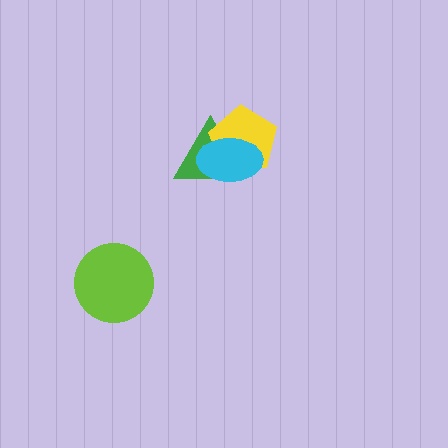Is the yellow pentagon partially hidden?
Yes, it is partially covered by another shape.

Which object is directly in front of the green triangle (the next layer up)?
The yellow pentagon is directly in front of the green triangle.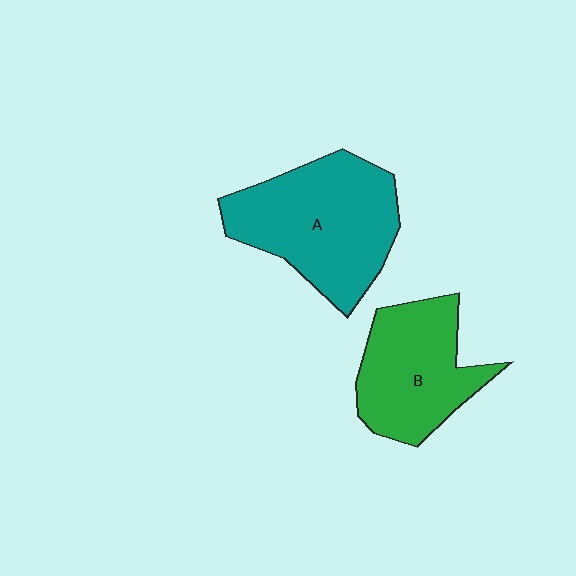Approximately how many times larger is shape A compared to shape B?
Approximately 1.3 times.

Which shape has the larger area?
Shape A (teal).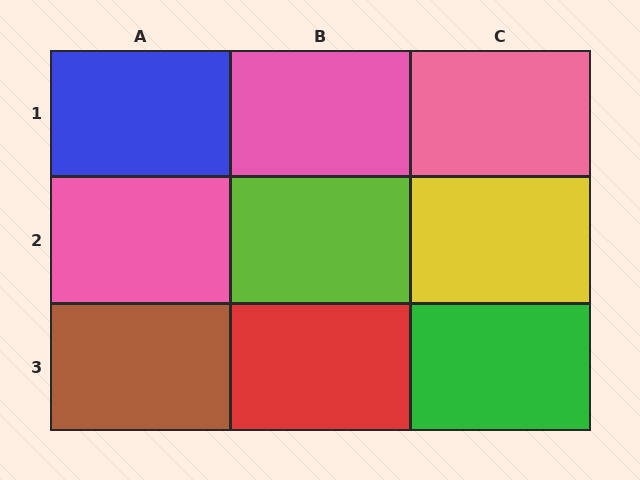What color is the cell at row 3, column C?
Green.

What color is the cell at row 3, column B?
Red.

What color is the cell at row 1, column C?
Pink.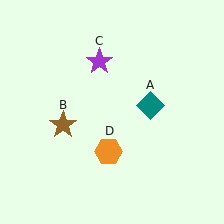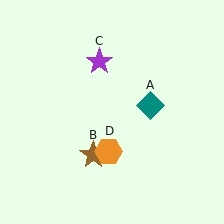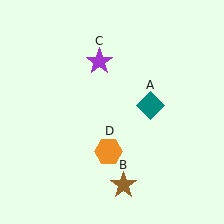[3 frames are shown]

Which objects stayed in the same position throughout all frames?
Teal diamond (object A) and purple star (object C) and orange hexagon (object D) remained stationary.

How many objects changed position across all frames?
1 object changed position: brown star (object B).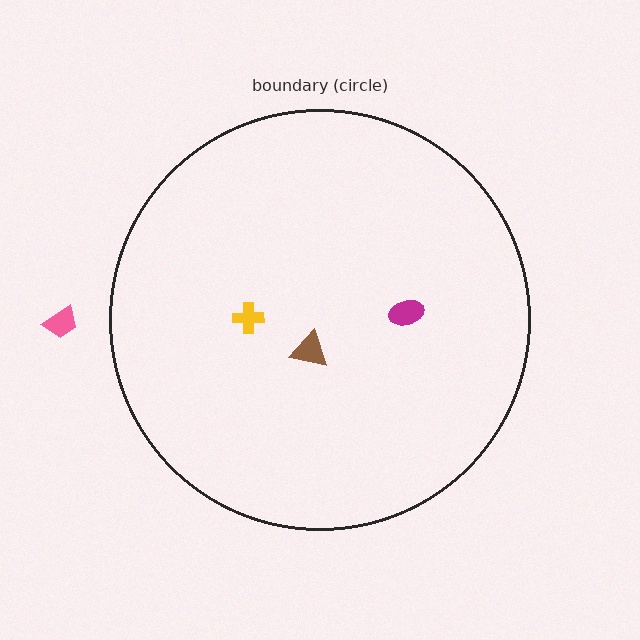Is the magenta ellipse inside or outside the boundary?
Inside.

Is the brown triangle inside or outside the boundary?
Inside.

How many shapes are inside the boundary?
3 inside, 1 outside.